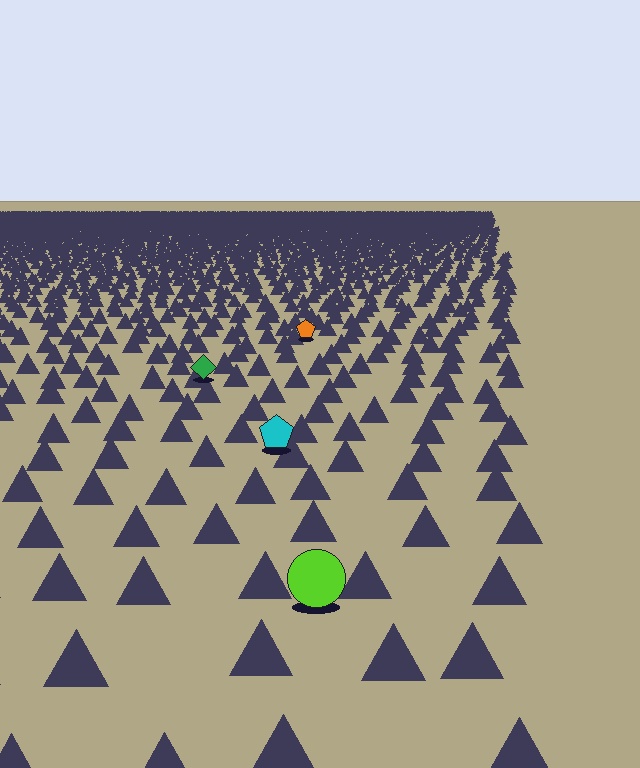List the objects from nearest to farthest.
From nearest to farthest: the lime circle, the cyan pentagon, the green diamond, the orange pentagon.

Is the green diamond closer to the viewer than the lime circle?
No. The lime circle is closer — you can tell from the texture gradient: the ground texture is coarser near it.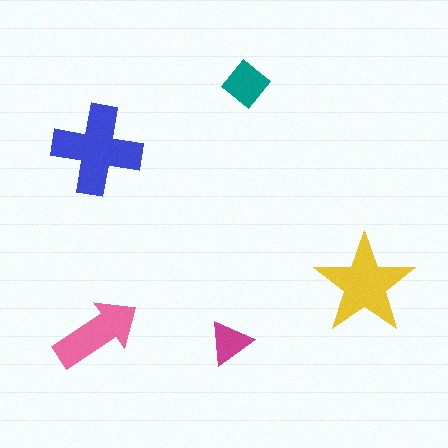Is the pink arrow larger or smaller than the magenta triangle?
Larger.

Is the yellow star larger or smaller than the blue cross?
Smaller.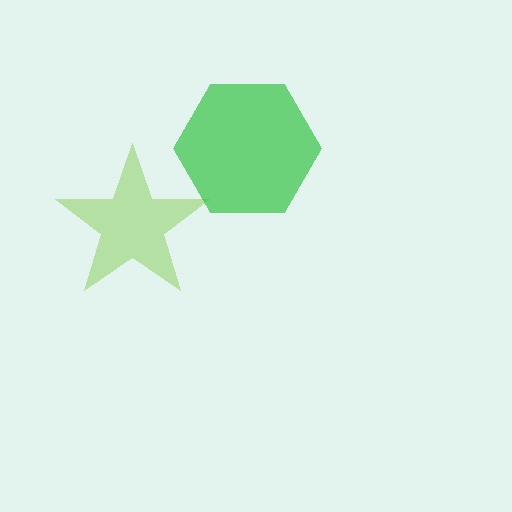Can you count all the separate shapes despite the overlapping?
Yes, there are 2 separate shapes.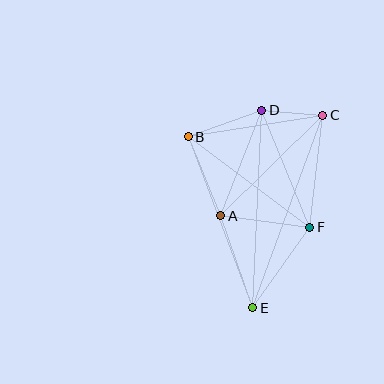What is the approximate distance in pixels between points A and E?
The distance between A and E is approximately 97 pixels.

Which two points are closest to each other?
Points C and D are closest to each other.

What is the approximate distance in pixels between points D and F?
The distance between D and F is approximately 126 pixels.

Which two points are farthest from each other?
Points C and E are farthest from each other.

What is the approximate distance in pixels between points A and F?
The distance between A and F is approximately 90 pixels.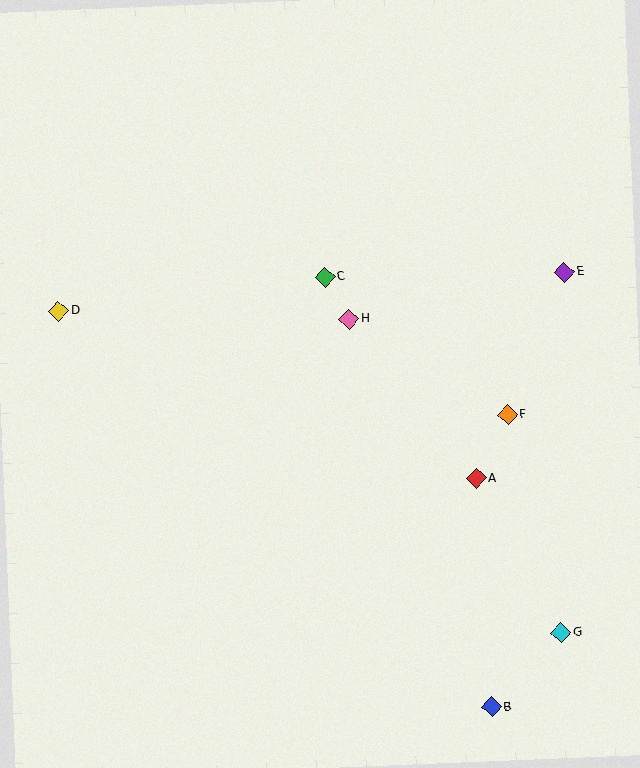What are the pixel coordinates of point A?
Point A is at (476, 478).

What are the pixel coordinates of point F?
Point F is at (508, 415).